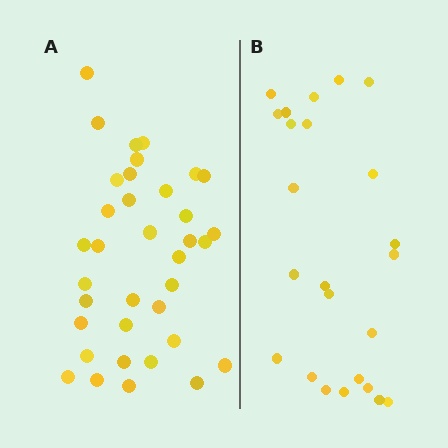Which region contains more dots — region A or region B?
Region A (the left region) has more dots.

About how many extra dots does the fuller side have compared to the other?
Region A has roughly 12 or so more dots than region B.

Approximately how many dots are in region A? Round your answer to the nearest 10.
About 40 dots. (The exact count is 36, which rounds to 40.)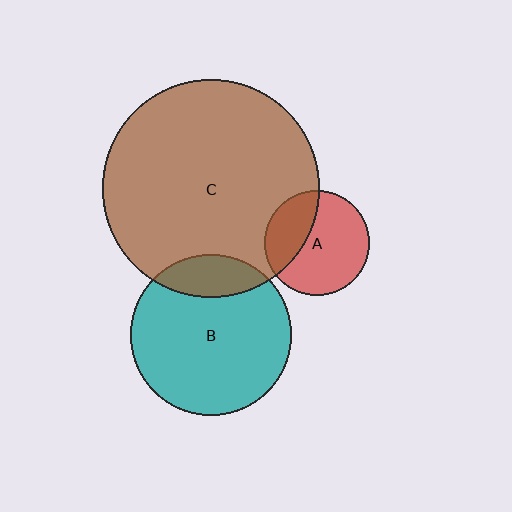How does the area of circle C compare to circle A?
Approximately 4.3 times.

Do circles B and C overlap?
Yes.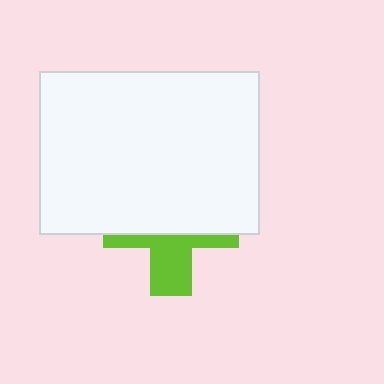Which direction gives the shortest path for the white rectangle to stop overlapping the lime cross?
Moving up gives the shortest separation.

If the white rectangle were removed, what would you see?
You would see the complete lime cross.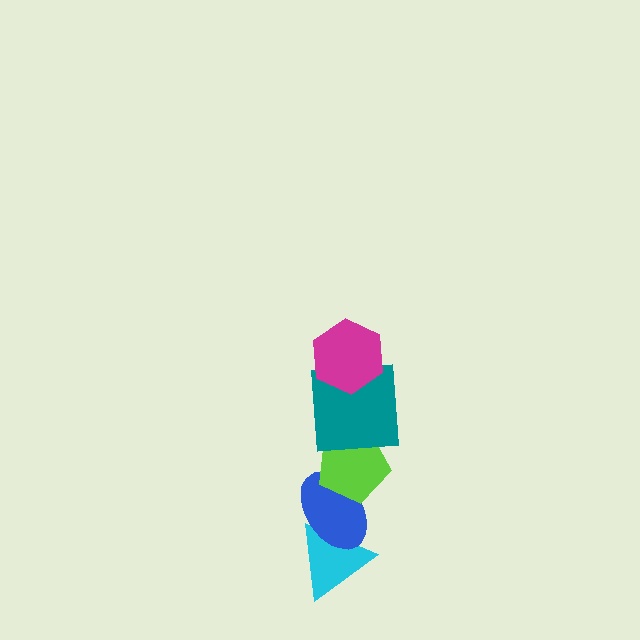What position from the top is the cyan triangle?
The cyan triangle is 5th from the top.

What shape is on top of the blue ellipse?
The lime pentagon is on top of the blue ellipse.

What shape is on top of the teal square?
The magenta hexagon is on top of the teal square.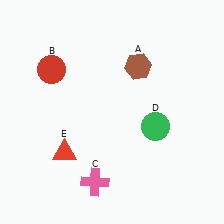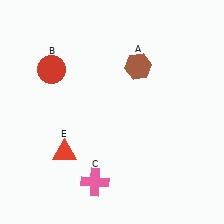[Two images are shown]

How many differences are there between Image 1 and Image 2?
There is 1 difference between the two images.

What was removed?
The green circle (D) was removed in Image 2.